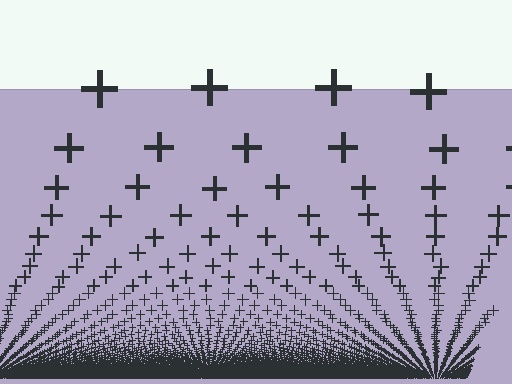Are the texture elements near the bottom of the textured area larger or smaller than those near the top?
Smaller. The gradient is inverted — elements near the bottom are smaller and denser.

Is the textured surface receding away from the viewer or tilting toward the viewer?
The surface appears to tilt toward the viewer. Texture elements get larger and sparser toward the top.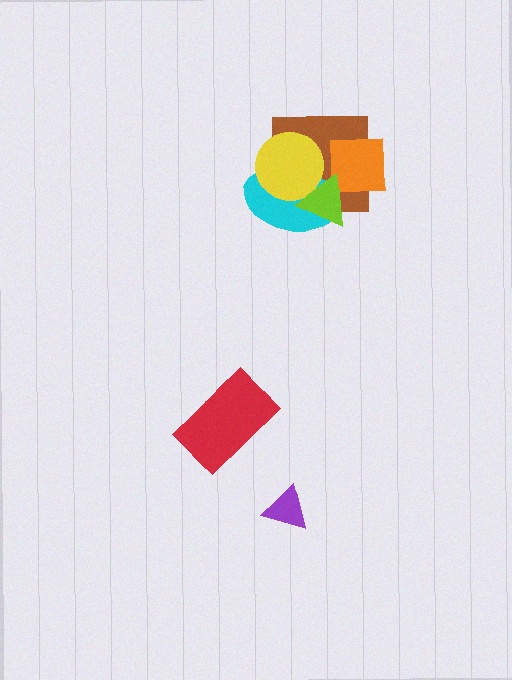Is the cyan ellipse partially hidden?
Yes, it is partially covered by another shape.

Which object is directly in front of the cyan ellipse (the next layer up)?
The yellow circle is directly in front of the cyan ellipse.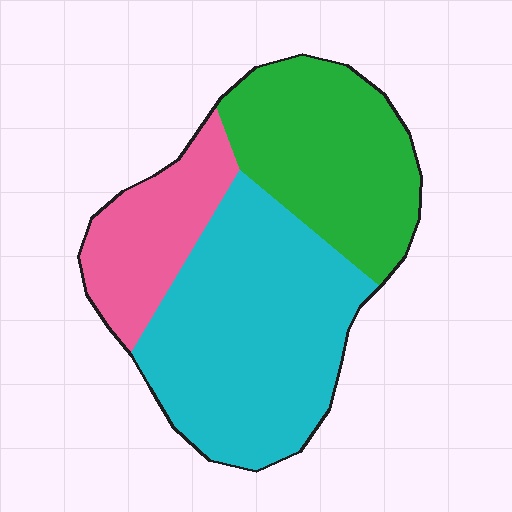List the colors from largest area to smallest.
From largest to smallest: cyan, green, pink.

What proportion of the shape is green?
Green covers around 30% of the shape.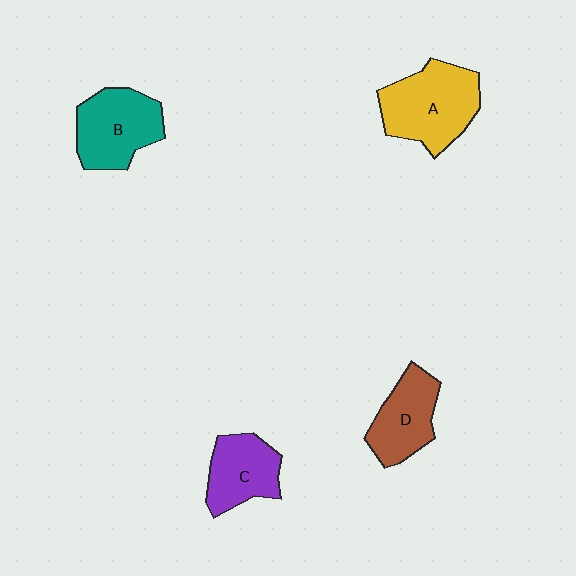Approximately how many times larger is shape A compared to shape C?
Approximately 1.4 times.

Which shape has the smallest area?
Shape C (purple).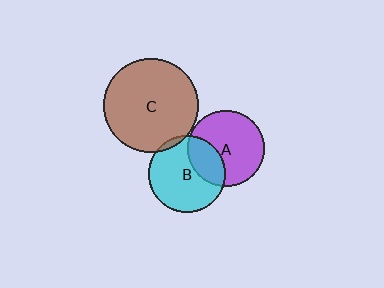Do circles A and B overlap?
Yes.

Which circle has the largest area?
Circle C (brown).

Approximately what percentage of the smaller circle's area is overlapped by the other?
Approximately 30%.